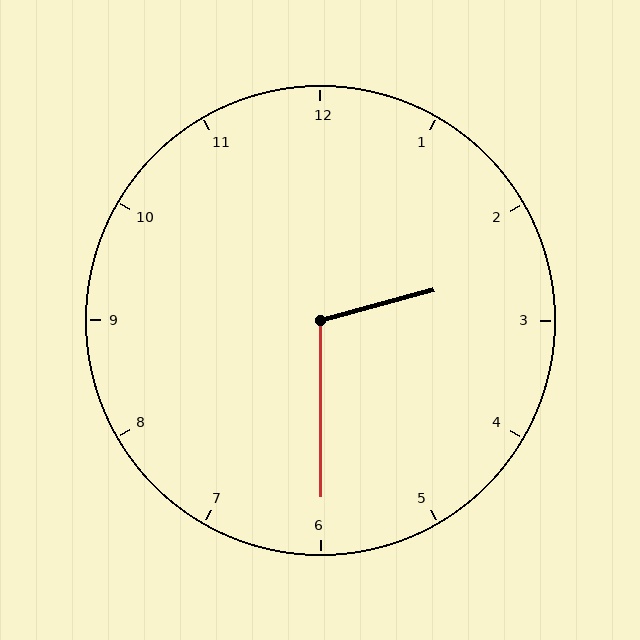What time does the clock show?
2:30.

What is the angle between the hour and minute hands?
Approximately 105 degrees.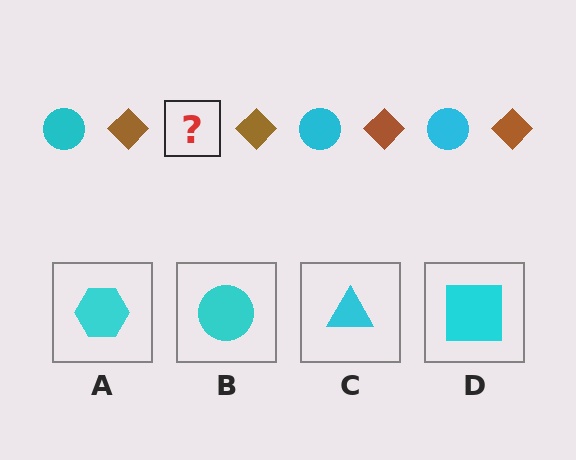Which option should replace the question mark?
Option B.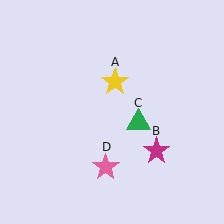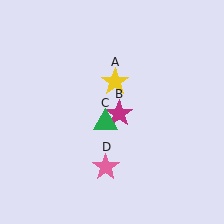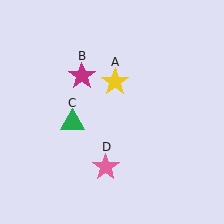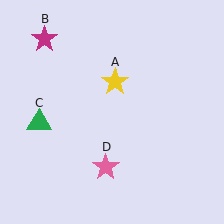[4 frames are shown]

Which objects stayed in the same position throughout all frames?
Yellow star (object A) and pink star (object D) remained stationary.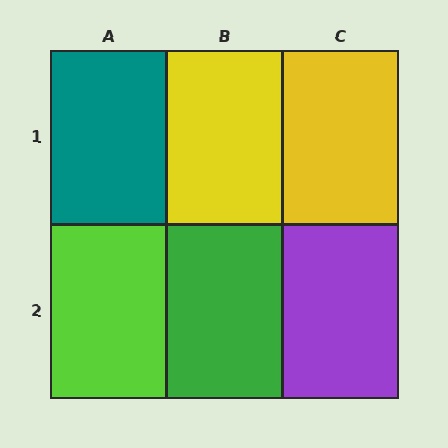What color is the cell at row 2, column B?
Green.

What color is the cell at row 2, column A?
Lime.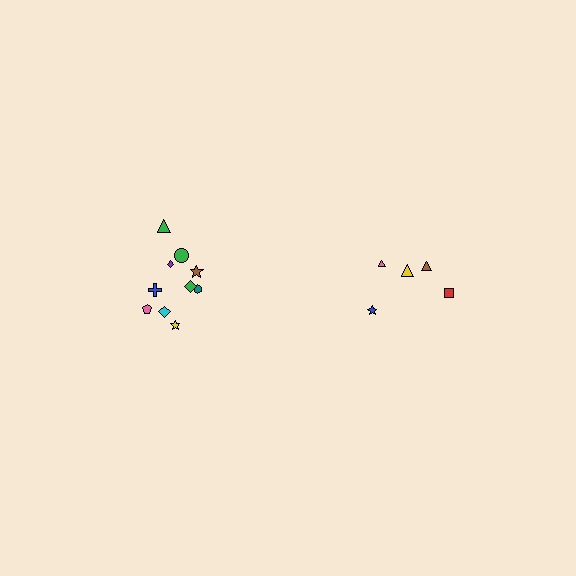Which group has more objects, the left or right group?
The left group.